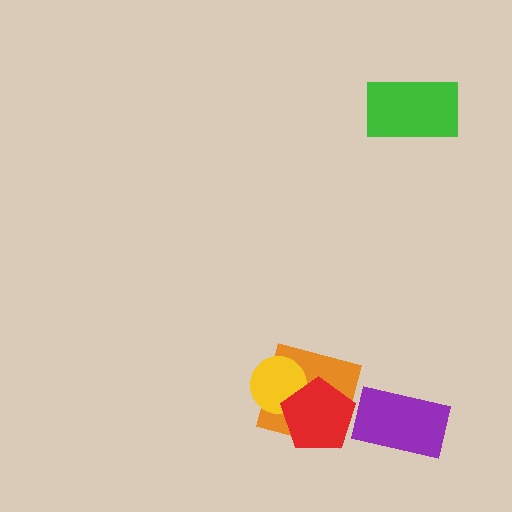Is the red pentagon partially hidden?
No, no other shape covers it.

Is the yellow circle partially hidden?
Yes, it is partially covered by another shape.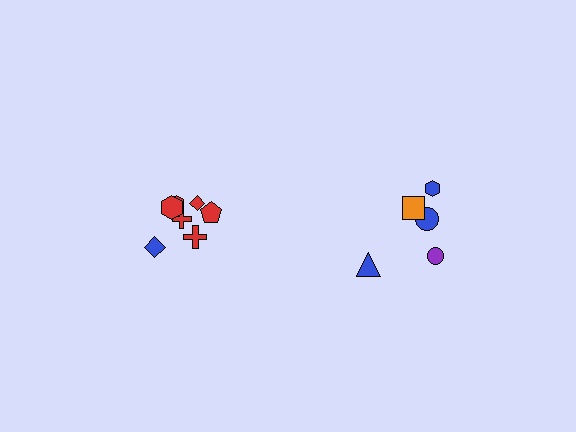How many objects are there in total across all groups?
There are 12 objects.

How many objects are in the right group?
There are 5 objects.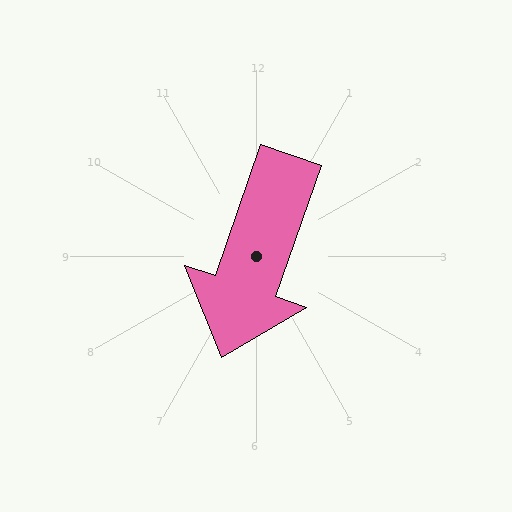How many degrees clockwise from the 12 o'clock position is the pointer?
Approximately 199 degrees.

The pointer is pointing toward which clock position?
Roughly 7 o'clock.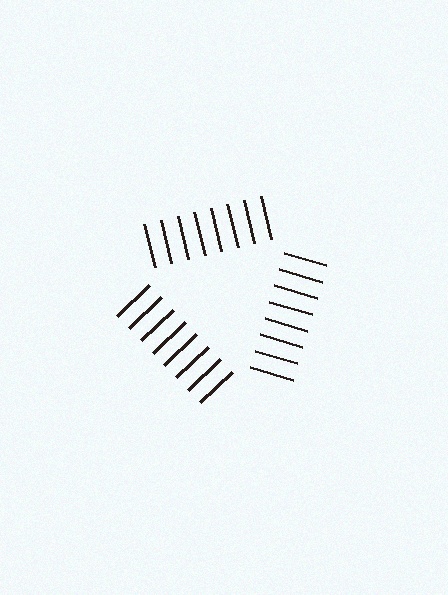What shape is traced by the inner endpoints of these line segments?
An illusory triangle — the line segments terminate on its edges but no continuous stroke is drawn.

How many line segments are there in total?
24 — 8 along each of the 3 edges.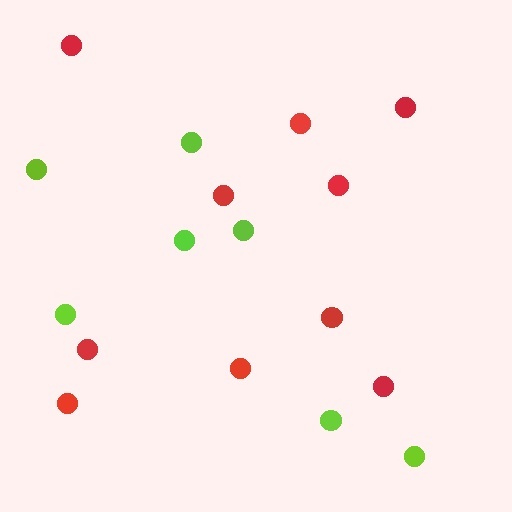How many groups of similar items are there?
There are 2 groups: one group of red circles (10) and one group of lime circles (7).